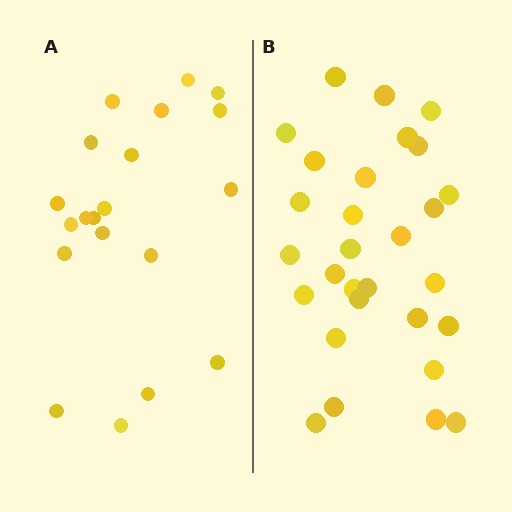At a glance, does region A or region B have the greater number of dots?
Region B (the right region) has more dots.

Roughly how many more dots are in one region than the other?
Region B has roughly 8 or so more dots than region A.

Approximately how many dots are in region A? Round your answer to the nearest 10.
About 20 dots.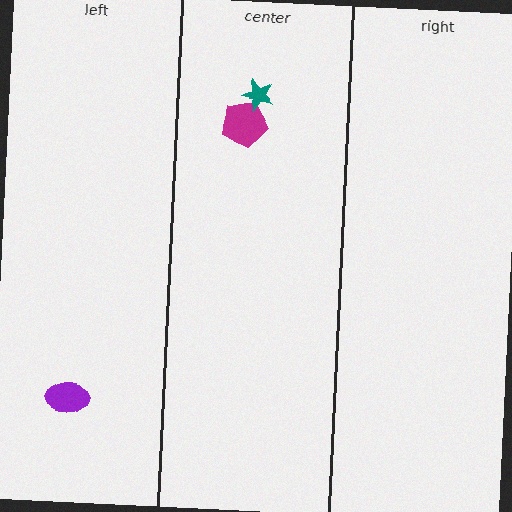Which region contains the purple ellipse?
The left region.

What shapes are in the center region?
The magenta pentagon, the teal star.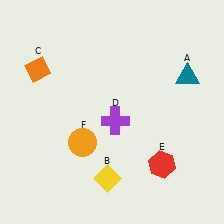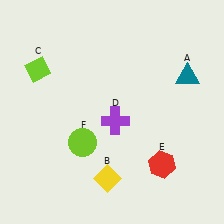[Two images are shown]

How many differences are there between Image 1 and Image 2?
There are 2 differences between the two images.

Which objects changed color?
C changed from orange to lime. F changed from orange to lime.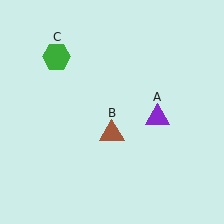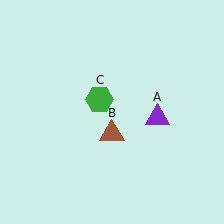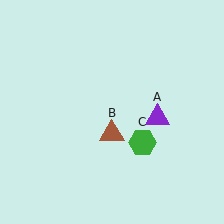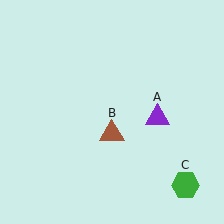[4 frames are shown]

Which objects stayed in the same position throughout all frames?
Purple triangle (object A) and brown triangle (object B) remained stationary.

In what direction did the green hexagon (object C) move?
The green hexagon (object C) moved down and to the right.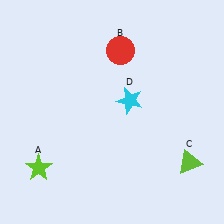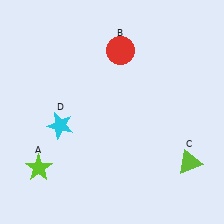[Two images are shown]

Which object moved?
The cyan star (D) moved left.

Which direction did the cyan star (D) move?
The cyan star (D) moved left.